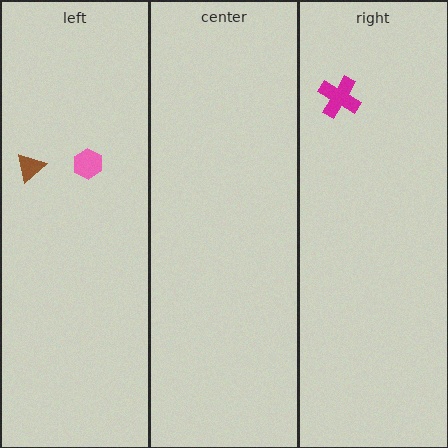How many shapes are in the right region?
1.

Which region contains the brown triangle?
The left region.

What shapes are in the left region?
The pink hexagon, the brown triangle.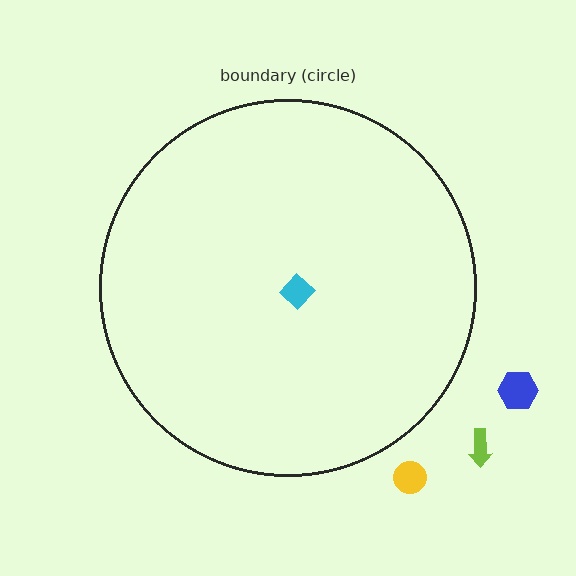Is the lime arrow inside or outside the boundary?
Outside.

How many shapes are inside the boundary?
1 inside, 3 outside.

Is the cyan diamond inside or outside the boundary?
Inside.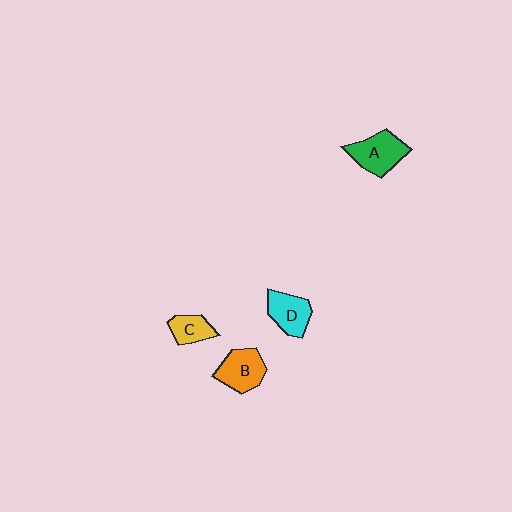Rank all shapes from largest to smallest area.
From largest to smallest: A (green), B (orange), D (cyan), C (yellow).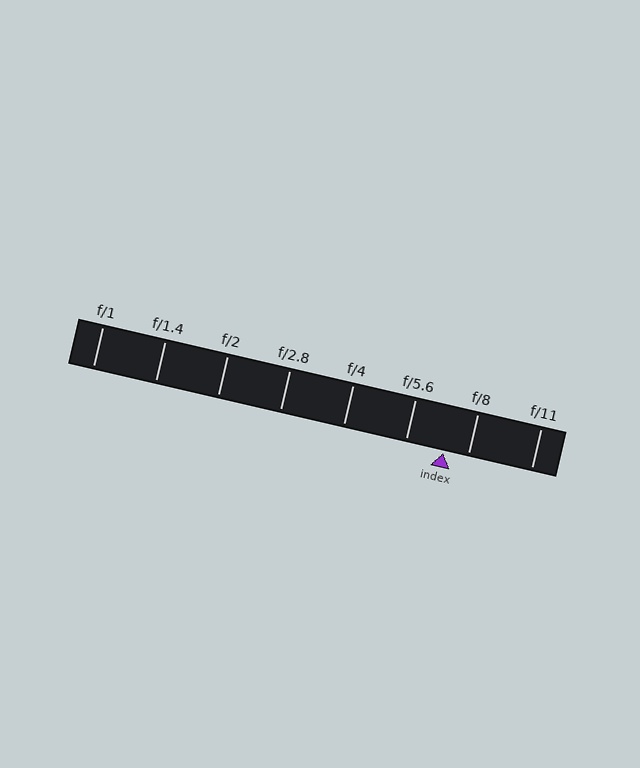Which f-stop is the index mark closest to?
The index mark is closest to f/8.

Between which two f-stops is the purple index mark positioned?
The index mark is between f/5.6 and f/8.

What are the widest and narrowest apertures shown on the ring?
The widest aperture shown is f/1 and the narrowest is f/11.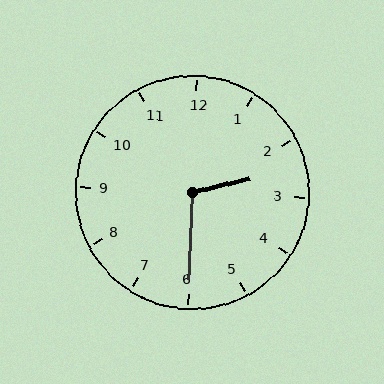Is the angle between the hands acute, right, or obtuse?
It is obtuse.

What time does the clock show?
2:30.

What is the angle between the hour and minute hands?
Approximately 105 degrees.